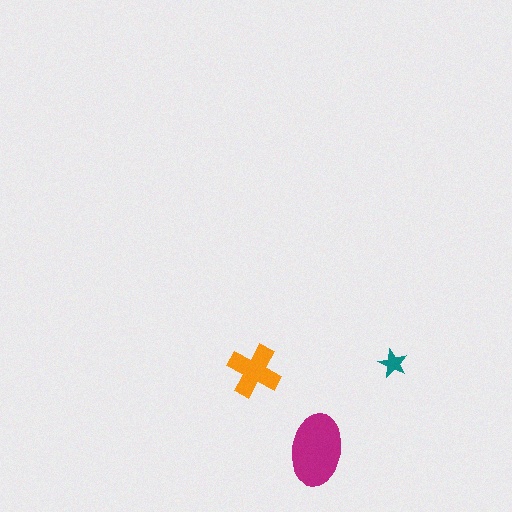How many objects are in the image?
There are 3 objects in the image.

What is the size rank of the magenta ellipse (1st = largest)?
1st.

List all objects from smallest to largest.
The teal star, the orange cross, the magenta ellipse.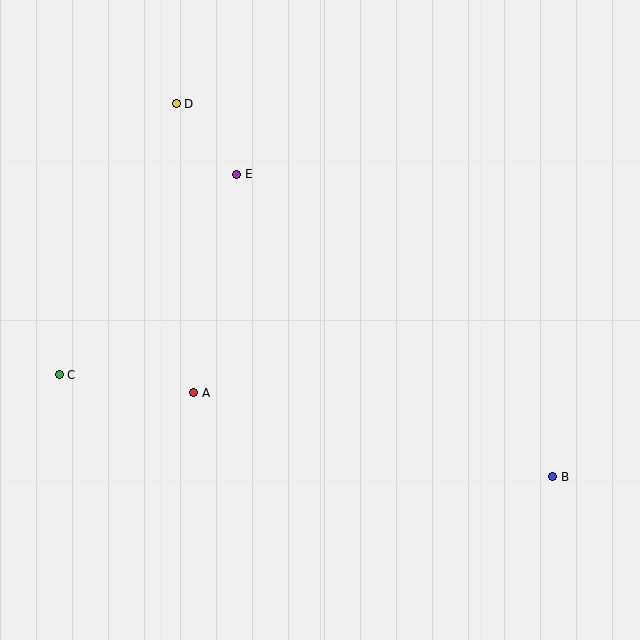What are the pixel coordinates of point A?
Point A is at (194, 393).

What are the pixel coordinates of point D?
Point D is at (176, 104).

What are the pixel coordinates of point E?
Point E is at (237, 174).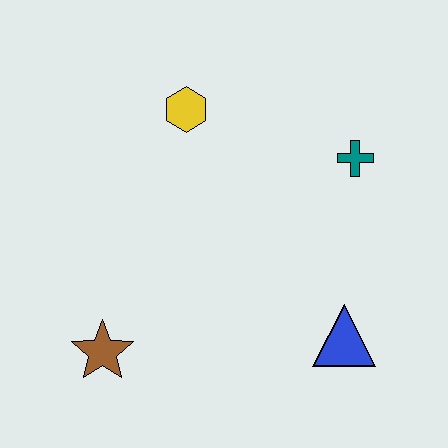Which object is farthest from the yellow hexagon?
The blue triangle is farthest from the yellow hexagon.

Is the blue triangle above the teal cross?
No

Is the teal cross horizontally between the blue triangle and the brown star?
No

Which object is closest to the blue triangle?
The teal cross is closest to the blue triangle.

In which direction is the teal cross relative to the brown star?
The teal cross is to the right of the brown star.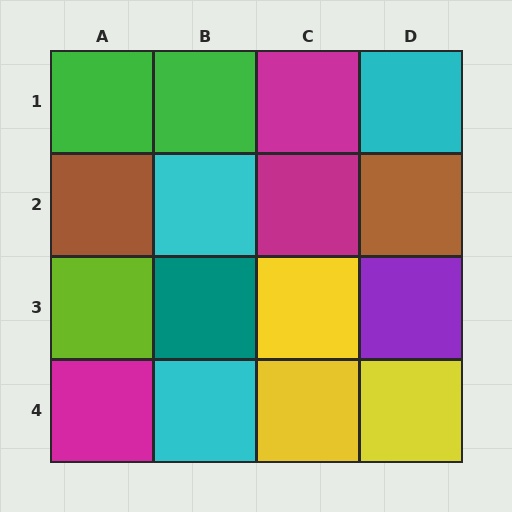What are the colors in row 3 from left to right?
Lime, teal, yellow, purple.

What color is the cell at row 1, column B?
Green.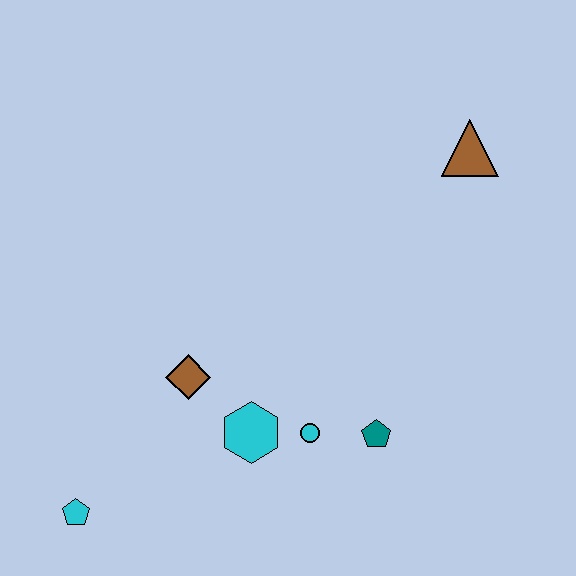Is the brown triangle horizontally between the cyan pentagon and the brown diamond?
No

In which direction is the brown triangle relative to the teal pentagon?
The brown triangle is above the teal pentagon.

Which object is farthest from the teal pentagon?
The cyan pentagon is farthest from the teal pentagon.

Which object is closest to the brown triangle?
The teal pentagon is closest to the brown triangle.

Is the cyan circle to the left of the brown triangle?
Yes